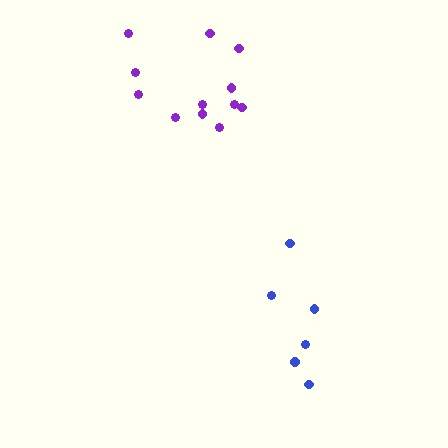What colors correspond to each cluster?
The clusters are colored: purple, blue.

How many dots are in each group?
Group 1: 12 dots, Group 2: 6 dots (18 total).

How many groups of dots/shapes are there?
There are 2 groups.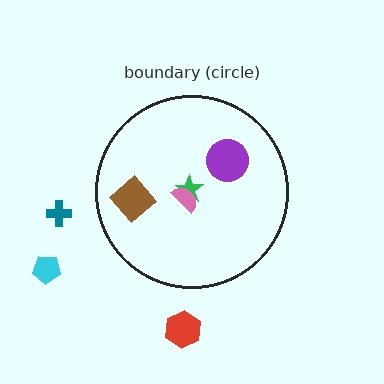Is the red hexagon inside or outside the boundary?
Outside.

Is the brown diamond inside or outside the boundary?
Inside.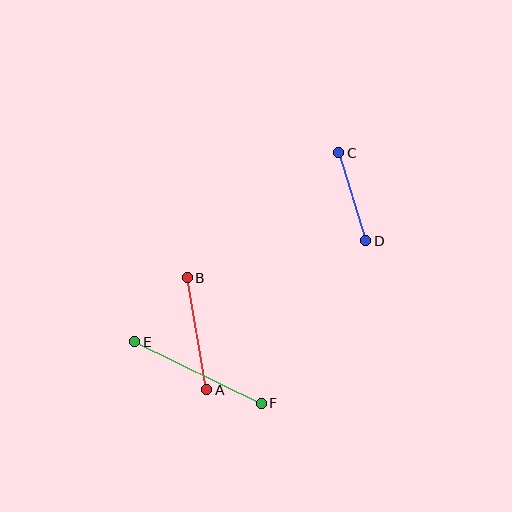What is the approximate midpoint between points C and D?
The midpoint is at approximately (352, 197) pixels.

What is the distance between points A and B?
The distance is approximately 114 pixels.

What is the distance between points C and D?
The distance is approximately 92 pixels.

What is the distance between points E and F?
The distance is approximately 140 pixels.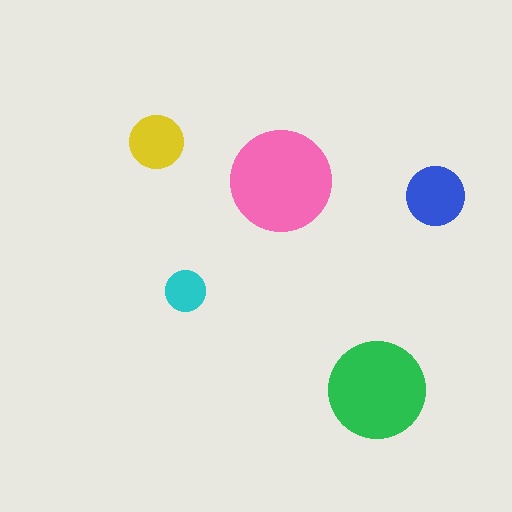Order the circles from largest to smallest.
the pink one, the green one, the blue one, the yellow one, the cyan one.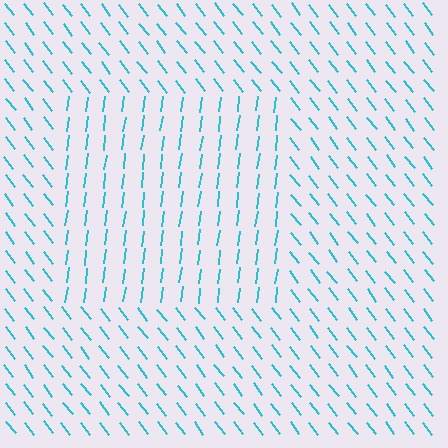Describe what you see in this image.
The image is filled with small cyan line segments. A rectangle region in the image has lines oriented differently from the surrounding lines, creating a visible texture boundary.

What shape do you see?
I see a rectangle.